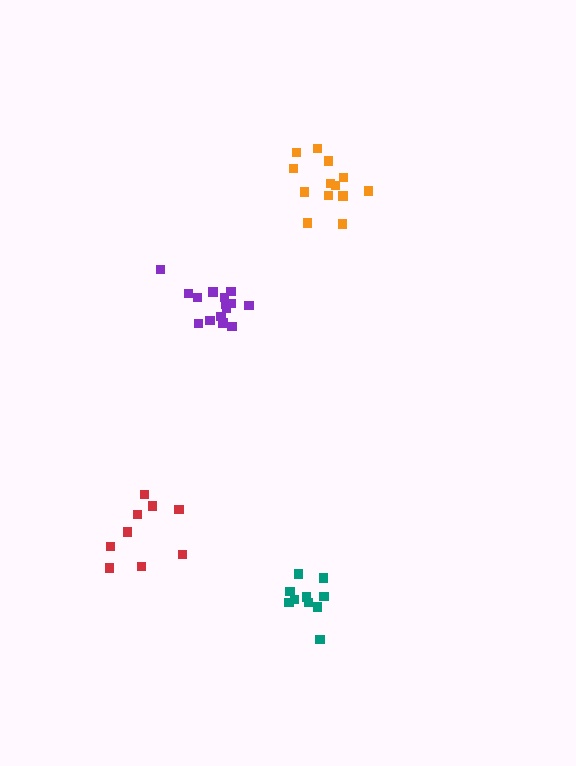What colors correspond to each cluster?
The clusters are colored: orange, teal, red, purple.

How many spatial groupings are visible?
There are 4 spatial groupings.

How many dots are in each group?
Group 1: 13 dots, Group 2: 10 dots, Group 3: 9 dots, Group 4: 15 dots (47 total).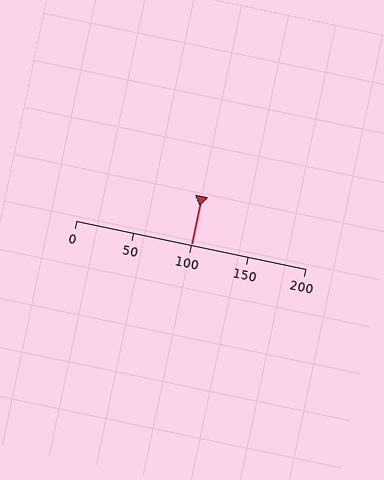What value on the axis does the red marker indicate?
The marker indicates approximately 100.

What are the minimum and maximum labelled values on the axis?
The axis runs from 0 to 200.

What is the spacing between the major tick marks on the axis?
The major ticks are spaced 50 apart.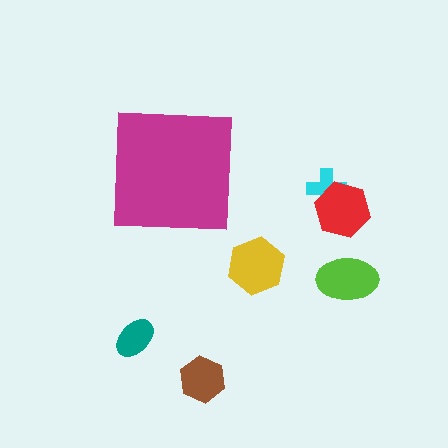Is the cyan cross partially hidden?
No, the cyan cross is fully visible.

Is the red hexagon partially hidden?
No, the red hexagon is fully visible.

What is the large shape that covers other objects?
A magenta square.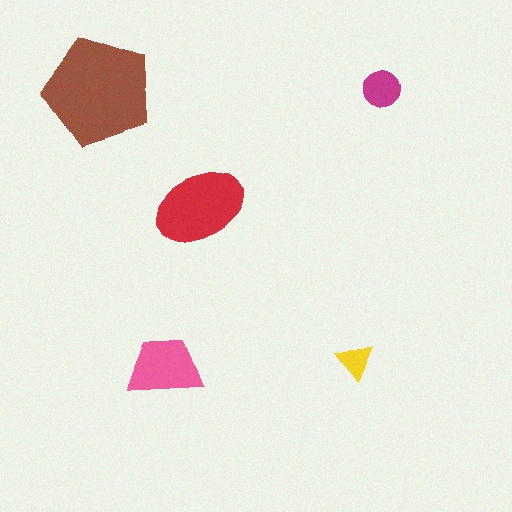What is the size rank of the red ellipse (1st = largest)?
2nd.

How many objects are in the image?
There are 5 objects in the image.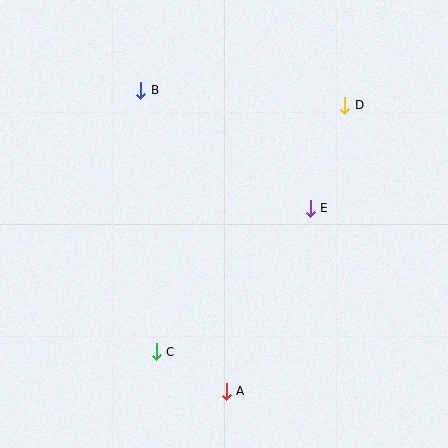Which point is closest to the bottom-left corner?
Point C is closest to the bottom-left corner.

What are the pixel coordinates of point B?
Point B is at (141, 90).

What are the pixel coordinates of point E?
Point E is at (310, 208).